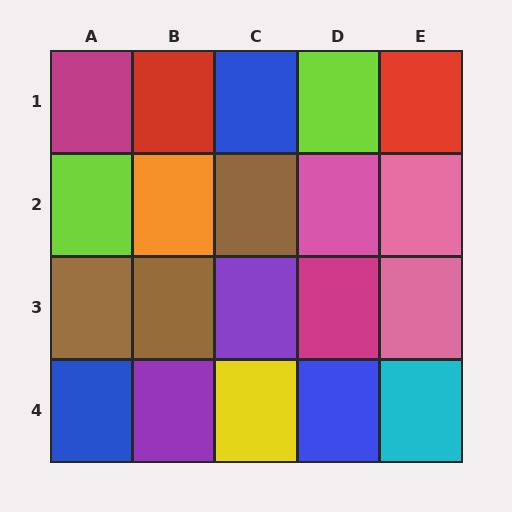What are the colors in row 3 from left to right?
Brown, brown, purple, magenta, pink.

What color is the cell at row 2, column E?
Pink.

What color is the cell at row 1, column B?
Red.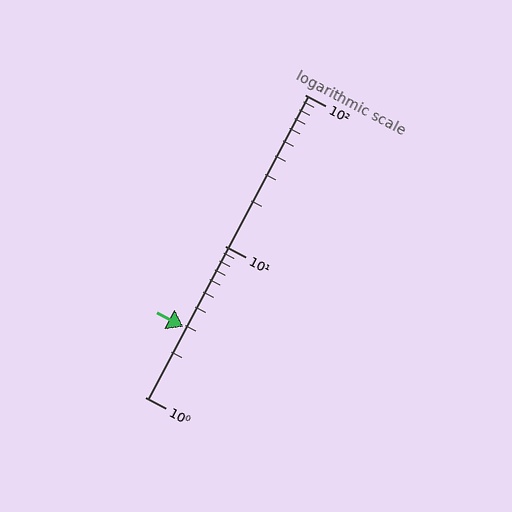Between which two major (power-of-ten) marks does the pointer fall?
The pointer is between 1 and 10.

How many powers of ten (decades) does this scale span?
The scale spans 2 decades, from 1 to 100.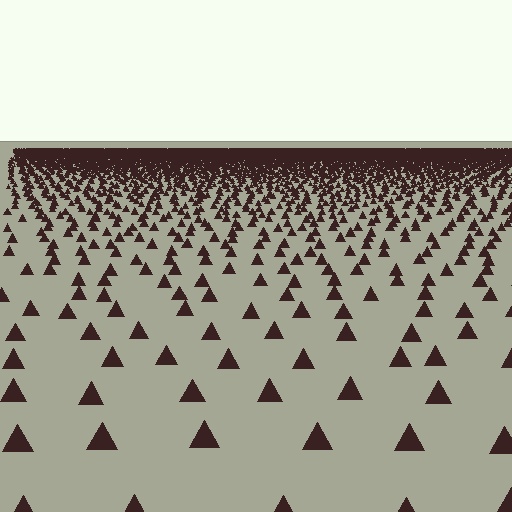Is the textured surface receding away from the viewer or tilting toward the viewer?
The surface is receding away from the viewer. Texture elements get smaller and denser toward the top.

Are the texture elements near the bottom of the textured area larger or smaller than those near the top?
Larger. Near the bottom, elements are closer to the viewer and appear at a bigger on-screen size.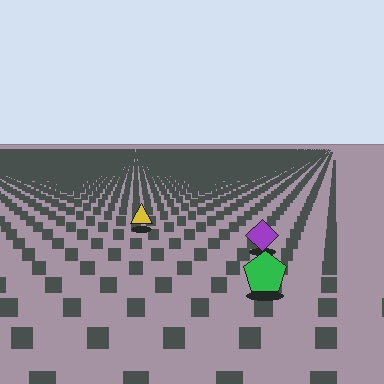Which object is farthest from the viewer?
The yellow triangle is farthest from the viewer. It appears smaller and the ground texture around it is denser.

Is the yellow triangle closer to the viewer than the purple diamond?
No. The purple diamond is closer — you can tell from the texture gradient: the ground texture is coarser near it.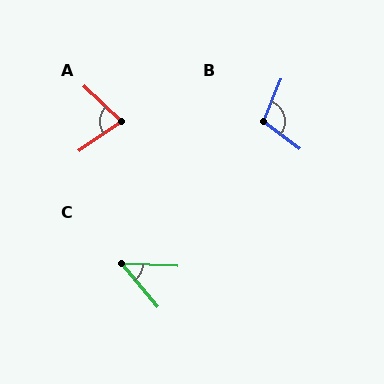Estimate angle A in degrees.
Approximately 78 degrees.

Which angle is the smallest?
C, at approximately 48 degrees.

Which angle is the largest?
B, at approximately 105 degrees.